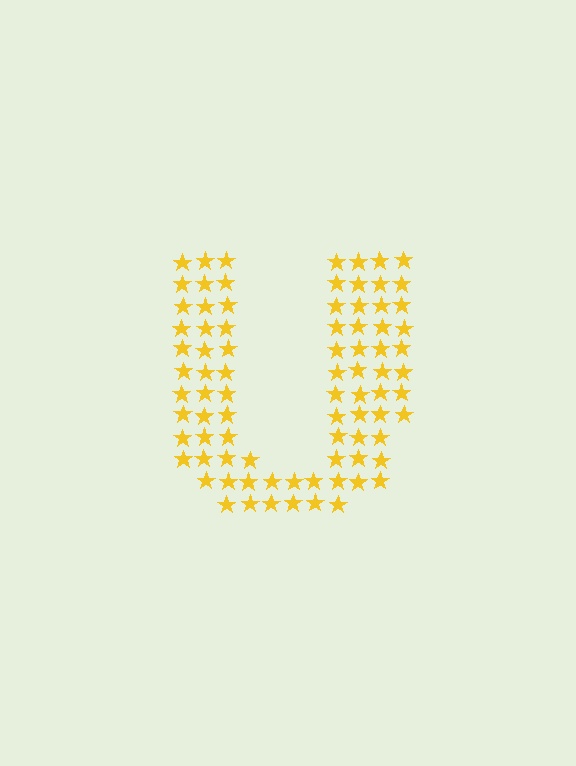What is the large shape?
The large shape is the letter U.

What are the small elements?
The small elements are stars.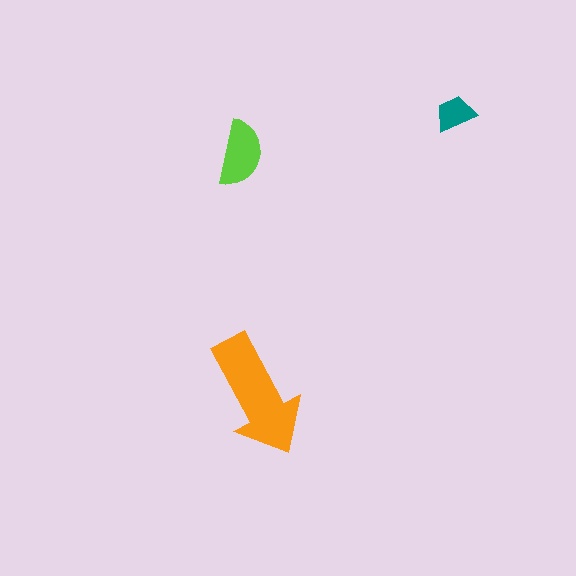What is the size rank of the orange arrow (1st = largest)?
1st.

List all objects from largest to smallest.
The orange arrow, the lime semicircle, the teal trapezoid.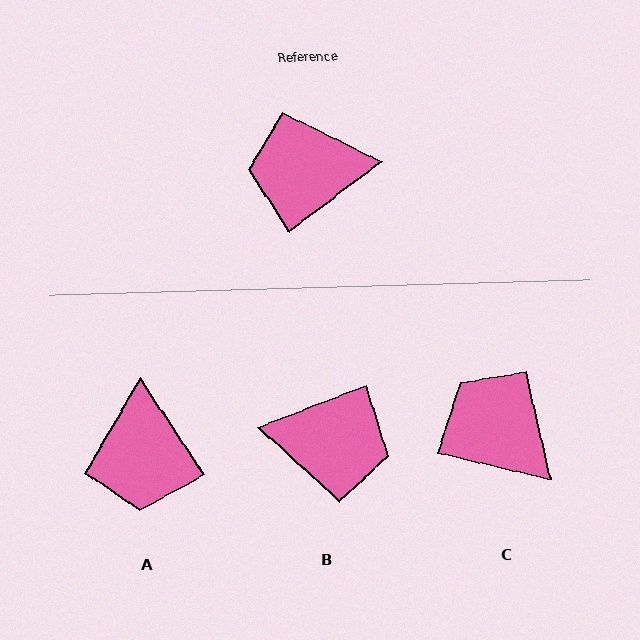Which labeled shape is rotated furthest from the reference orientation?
B, about 164 degrees away.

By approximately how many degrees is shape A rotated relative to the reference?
Approximately 86 degrees counter-clockwise.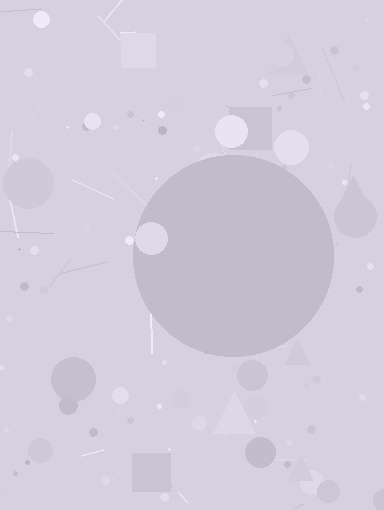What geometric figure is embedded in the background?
A circle is embedded in the background.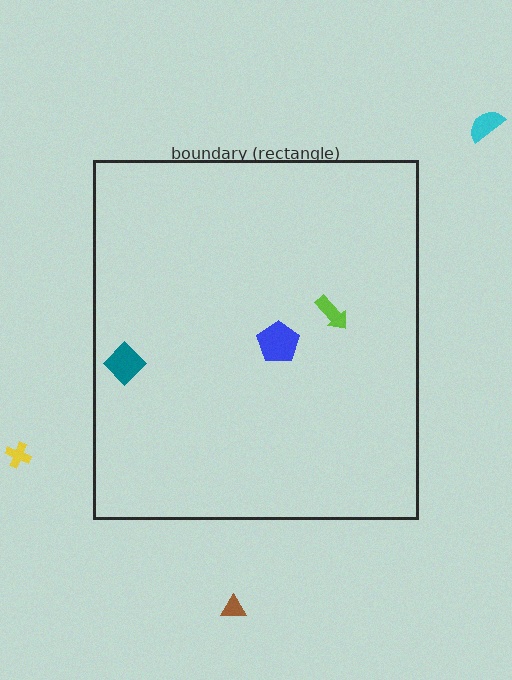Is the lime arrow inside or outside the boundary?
Inside.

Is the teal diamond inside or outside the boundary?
Inside.